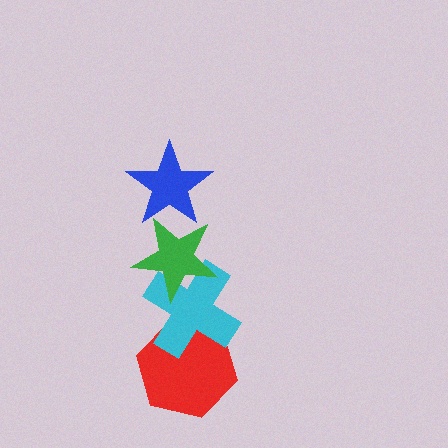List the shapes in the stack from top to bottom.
From top to bottom: the blue star, the green star, the cyan cross, the red hexagon.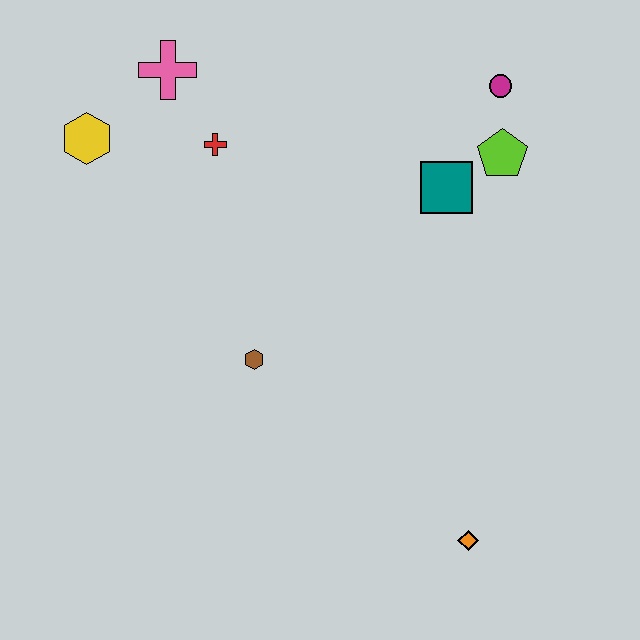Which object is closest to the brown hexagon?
The red cross is closest to the brown hexagon.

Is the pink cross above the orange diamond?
Yes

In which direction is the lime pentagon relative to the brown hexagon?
The lime pentagon is to the right of the brown hexagon.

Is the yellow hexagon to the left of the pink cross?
Yes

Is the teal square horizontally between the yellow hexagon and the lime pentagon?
Yes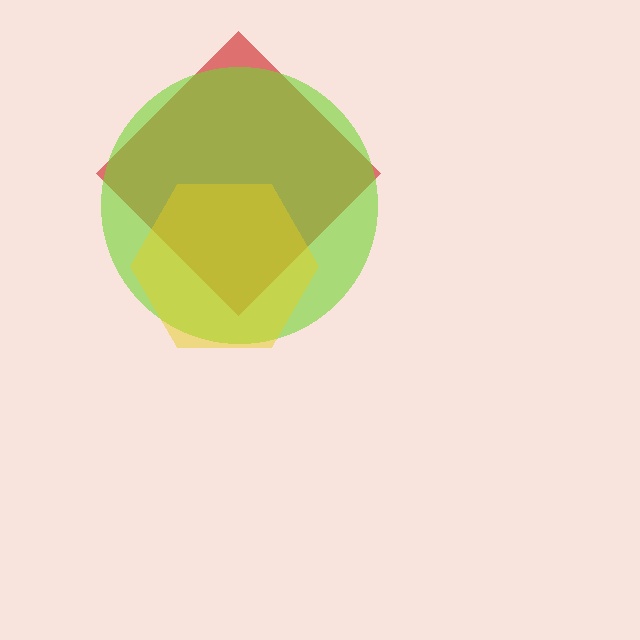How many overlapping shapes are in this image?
There are 3 overlapping shapes in the image.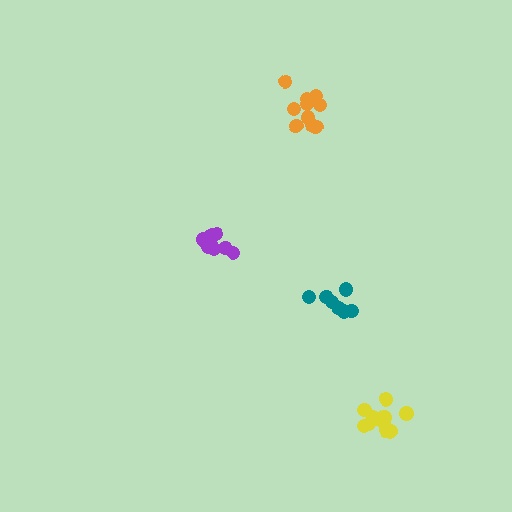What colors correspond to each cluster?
The clusters are colored: yellow, orange, purple, teal.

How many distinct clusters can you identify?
There are 4 distinct clusters.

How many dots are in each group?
Group 1: 11 dots, Group 2: 10 dots, Group 3: 10 dots, Group 4: 7 dots (38 total).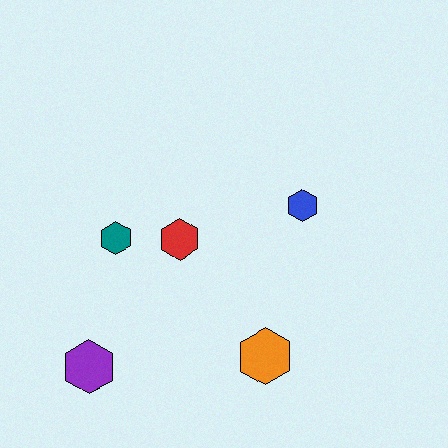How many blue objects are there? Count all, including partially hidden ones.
There is 1 blue object.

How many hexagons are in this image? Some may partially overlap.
There are 5 hexagons.